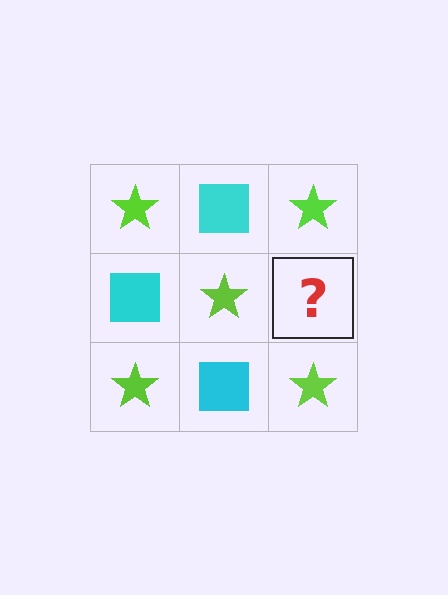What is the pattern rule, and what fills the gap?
The rule is that it alternates lime star and cyan square in a checkerboard pattern. The gap should be filled with a cyan square.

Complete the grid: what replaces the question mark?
The question mark should be replaced with a cyan square.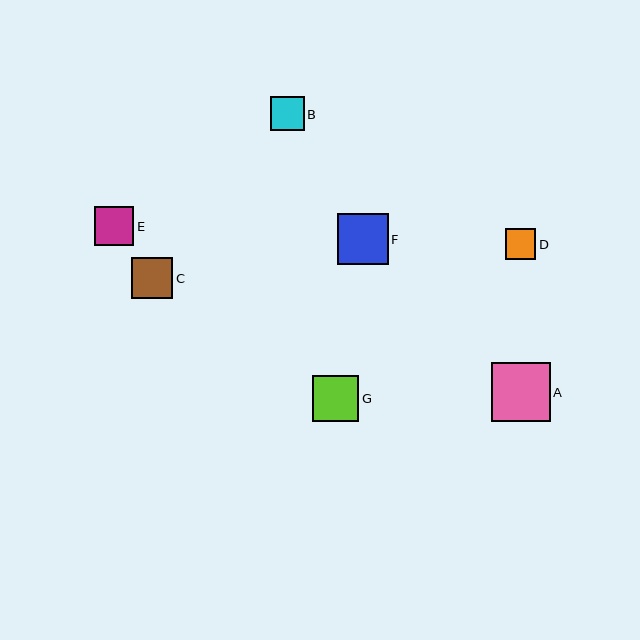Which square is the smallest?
Square D is the smallest with a size of approximately 31 pixels.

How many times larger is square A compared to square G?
Square A is approximately 1.3 times the size of square G.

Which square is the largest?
Square A is the largest with a size of approximately 59 pixels.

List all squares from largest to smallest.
From largest to smallest: A, F, G, C, E, B, D.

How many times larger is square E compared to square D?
Square E is approximately 1.3 times the size of square D.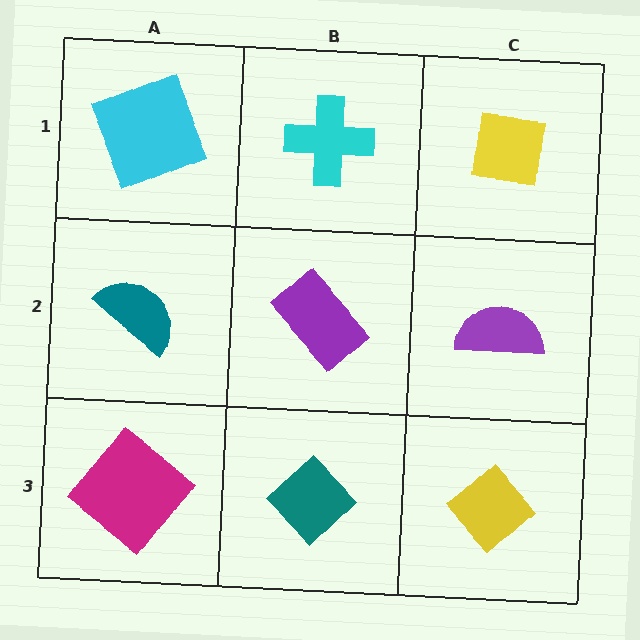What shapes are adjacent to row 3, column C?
A purple semicircle (row 2, column C), a teal diamond (row 3, column B).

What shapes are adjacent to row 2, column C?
A yellow square (row 1, column C), a yellow diamond (row 3, column C), a purple rectangle (row 2, column B).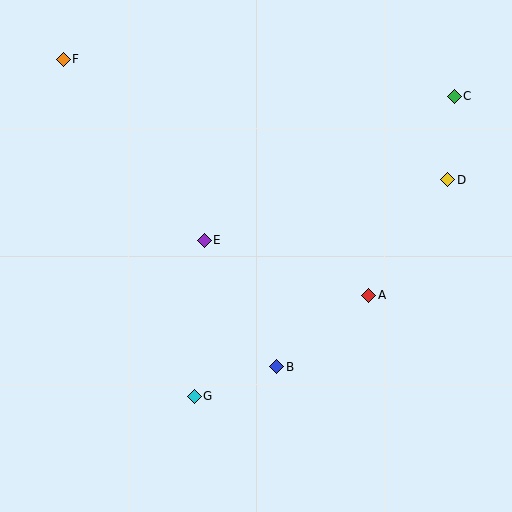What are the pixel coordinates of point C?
Point C is at (454, 97).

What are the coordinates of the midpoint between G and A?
The midpoint between G and A is at (281, 346).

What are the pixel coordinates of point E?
Point E is at (204, 240).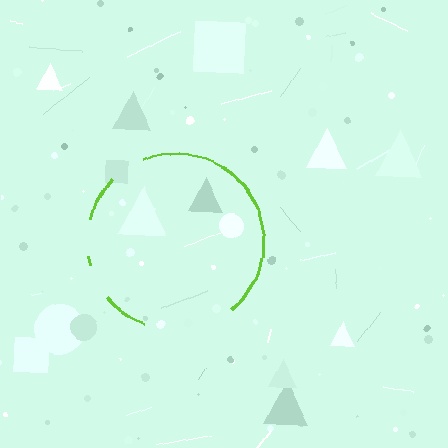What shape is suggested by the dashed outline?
The dashed outline suggests a circle.